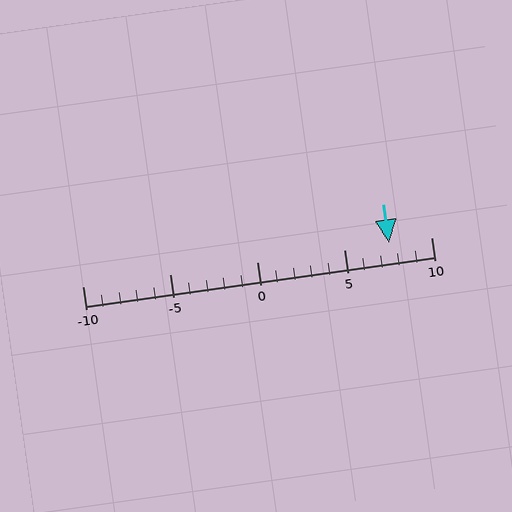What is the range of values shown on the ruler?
The ruler shows values from -10 to 10.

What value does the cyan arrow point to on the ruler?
The cyan arrow points to approximately 8.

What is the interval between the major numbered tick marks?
The major tick marks are spaced 5 units apart.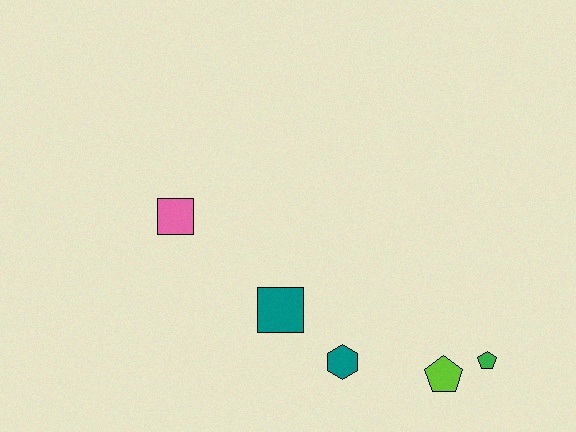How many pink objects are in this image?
There is 1 pink object.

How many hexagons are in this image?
There is 1 hexagon.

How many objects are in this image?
There are 5 objects.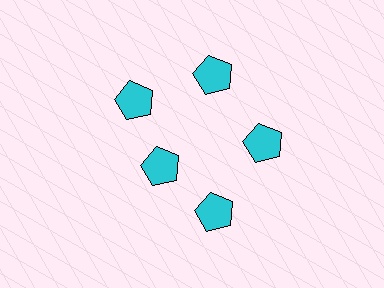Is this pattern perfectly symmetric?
No. The 5 cyan pentagons are arranged in a ring, but one element near the 8 o'clock position is pulled inward toward the center, breaking the 5-fold rotational symmetry.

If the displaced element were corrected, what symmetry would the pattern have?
It would have 5-fold rotational symmetry — the pattern would map onto itself every 72 degrees.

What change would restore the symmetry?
The symmetry would be restored by moving it outward, back onto the ring so that all 5 pentagons sit at equal angles and equal distance from the center.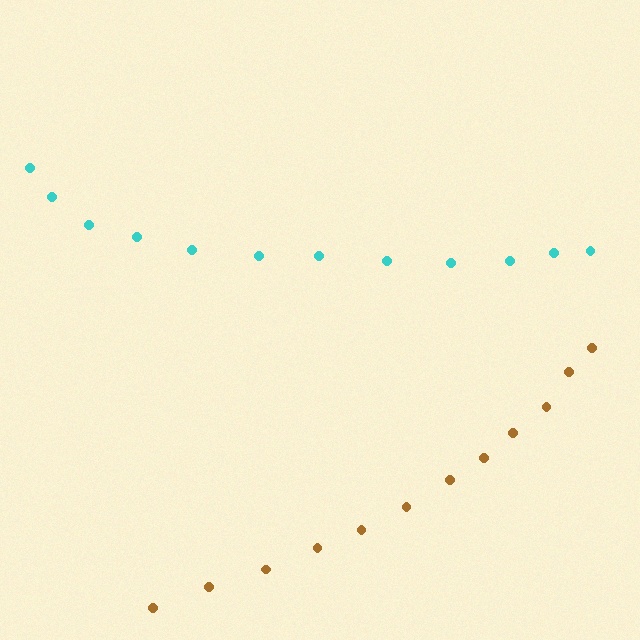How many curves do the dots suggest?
There are 2 distinct paths.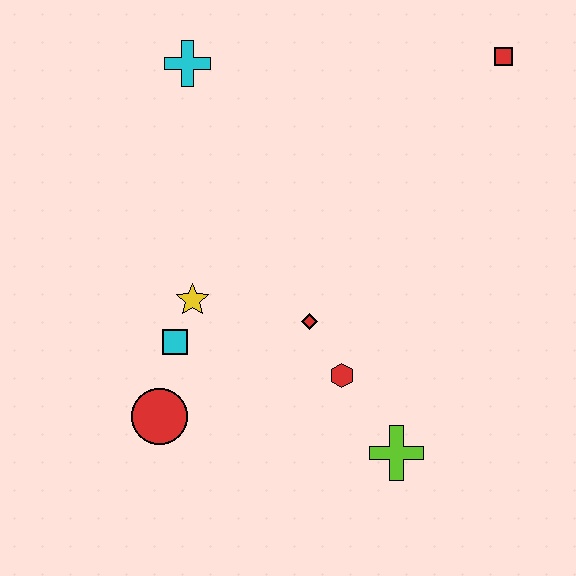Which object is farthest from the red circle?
The red square is farthest from the red circle.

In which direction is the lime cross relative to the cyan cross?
The lime cross is below the cyan cross.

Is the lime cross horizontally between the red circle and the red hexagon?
No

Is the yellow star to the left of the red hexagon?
Yes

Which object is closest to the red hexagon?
The red diamond is closest to the red hexagon.